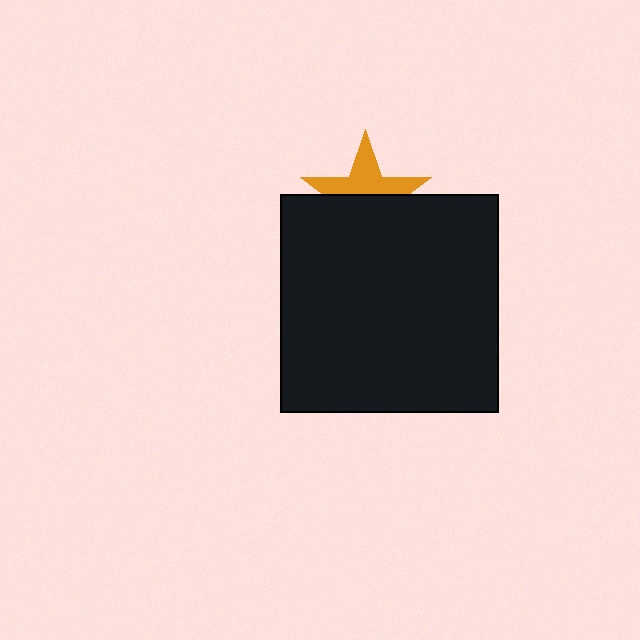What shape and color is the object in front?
The object in front is a black square.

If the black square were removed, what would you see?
You would see the complete orange star.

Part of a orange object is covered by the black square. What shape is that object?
It is a star.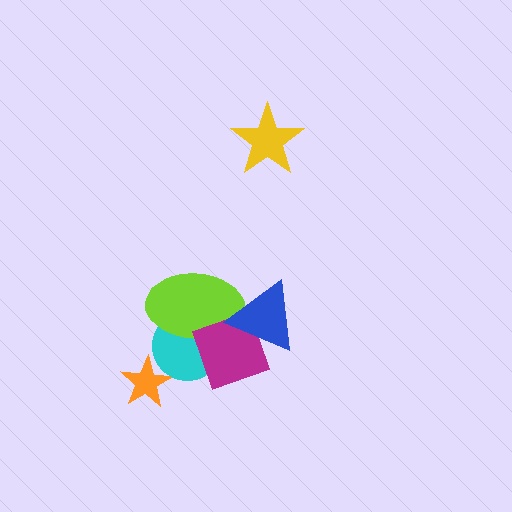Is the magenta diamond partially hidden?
Yes, it is partially covered by another shape.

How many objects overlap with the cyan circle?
3 objects overlap with the cyan circle.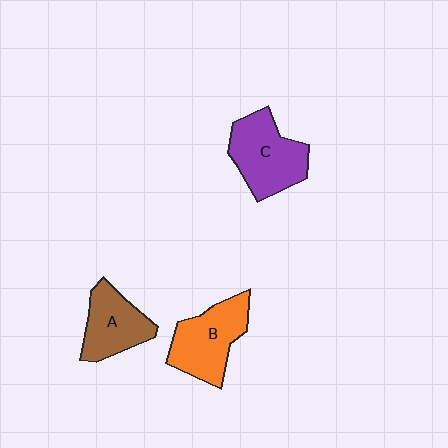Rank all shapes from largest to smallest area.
From largest to smallest: C (purple), B (orange), A (brown).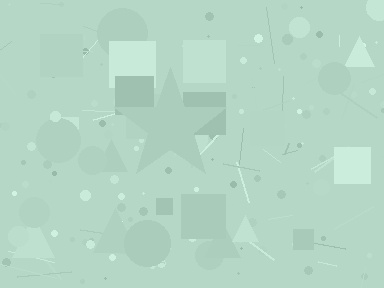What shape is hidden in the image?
A star is hidden in the image.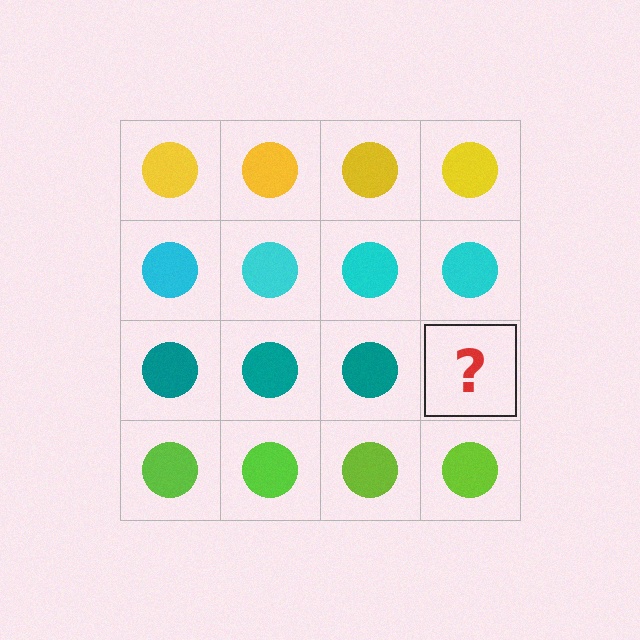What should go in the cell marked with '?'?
The missing cell should contain a teal circle.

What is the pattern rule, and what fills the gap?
The rule is that each row has a consistent color. The gap should be filled with a teal circle.